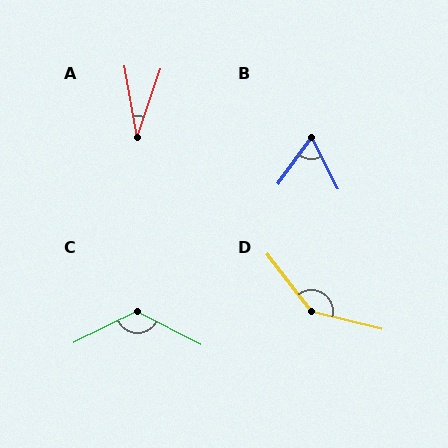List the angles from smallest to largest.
A (30°), B (63°), C (126°), D (141°).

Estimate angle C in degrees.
Approximately 126 degrees.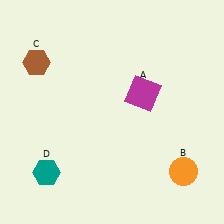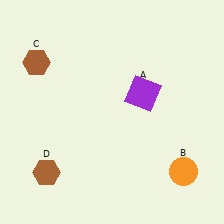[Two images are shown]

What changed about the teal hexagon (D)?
In Image 1, D is teal. In Image 2, it changed to brown.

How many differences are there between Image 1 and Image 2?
There are 2 differences between the two images.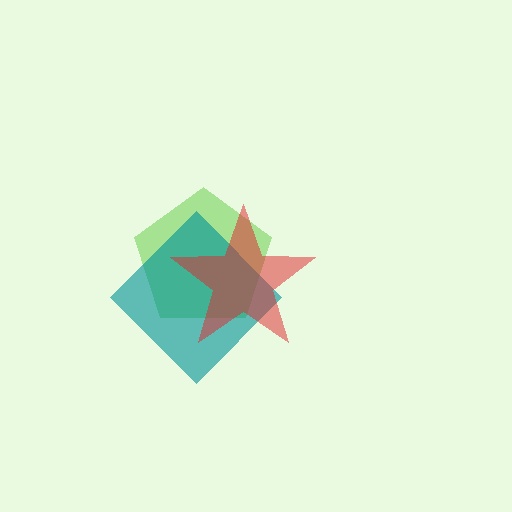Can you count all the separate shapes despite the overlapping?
Yes, there are 3 separate shapes.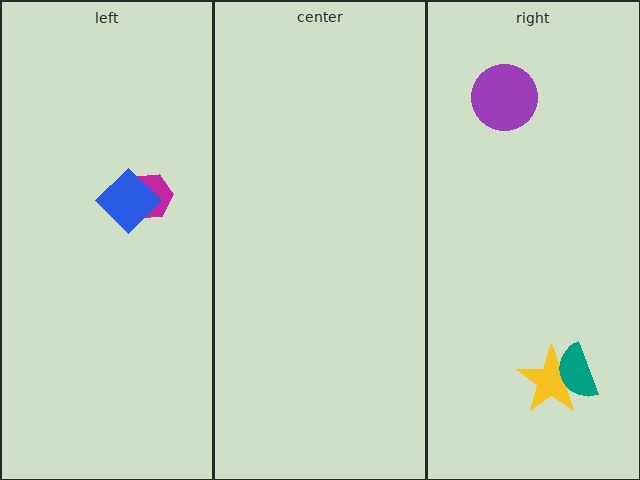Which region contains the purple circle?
The right region.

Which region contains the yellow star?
The right region.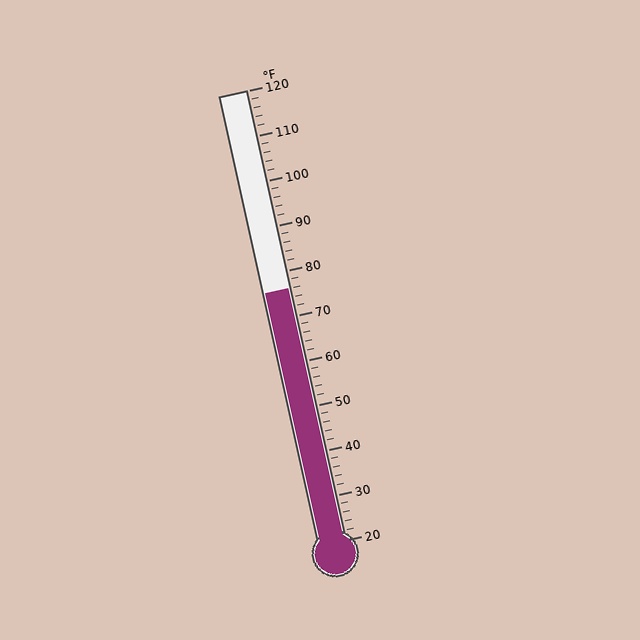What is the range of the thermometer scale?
The thermometer scale ranges from 20°F to 120°F.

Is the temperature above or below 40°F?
The temperature is above 40°F.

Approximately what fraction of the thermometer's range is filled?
The thermometer is filled to approximately 55% of its range.